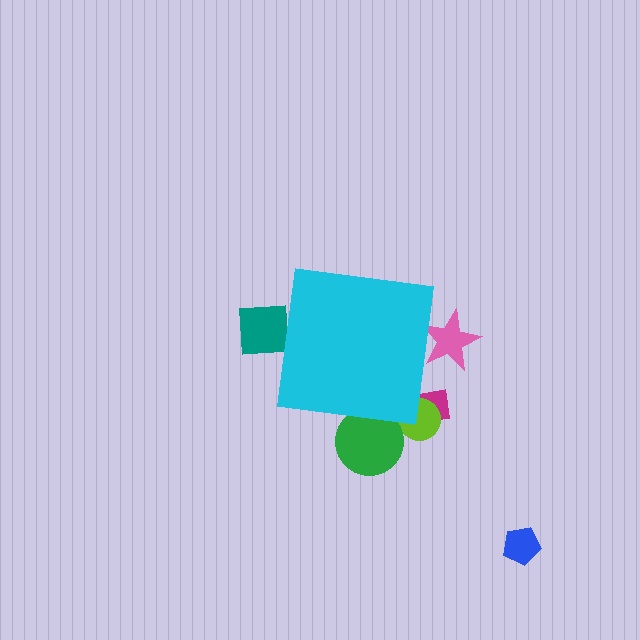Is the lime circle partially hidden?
Yes, the lime circle is partially hidden behind the cyan square.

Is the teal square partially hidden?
Yes, the teal square is partially hidden behind the cyan square.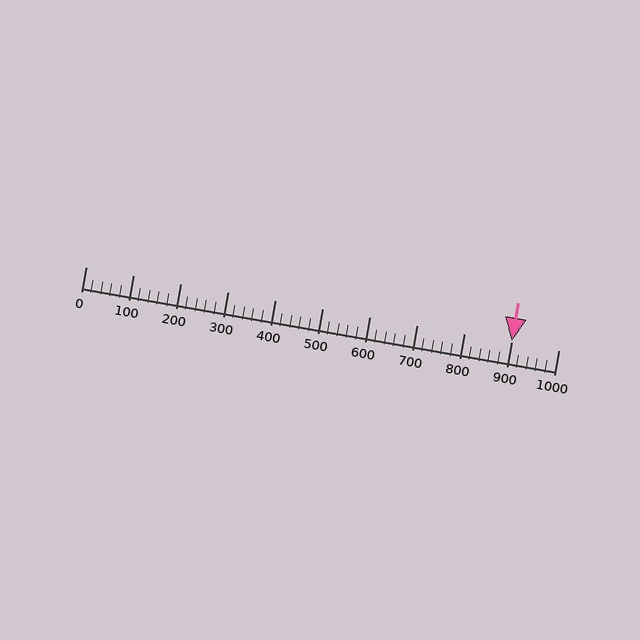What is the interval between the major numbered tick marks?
The major tick marks are spaced 100 units apart.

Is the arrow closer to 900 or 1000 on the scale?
The arrow is closer to 900.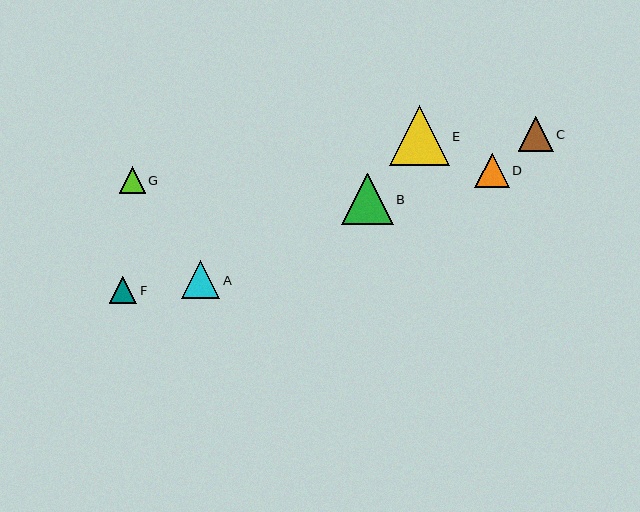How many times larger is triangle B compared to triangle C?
Triangle B is approximately 1.5 times the size of triangle C.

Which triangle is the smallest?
Triangle G is the smallest with a size of approximately 26 pixels.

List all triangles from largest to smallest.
From largest to smallest: E, B, A, C, D, F, G.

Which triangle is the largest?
Triangle E is the largest with a size of approximately 60 pixels.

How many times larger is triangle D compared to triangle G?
Triangle D is approximately 1.3 times the size of triangle G.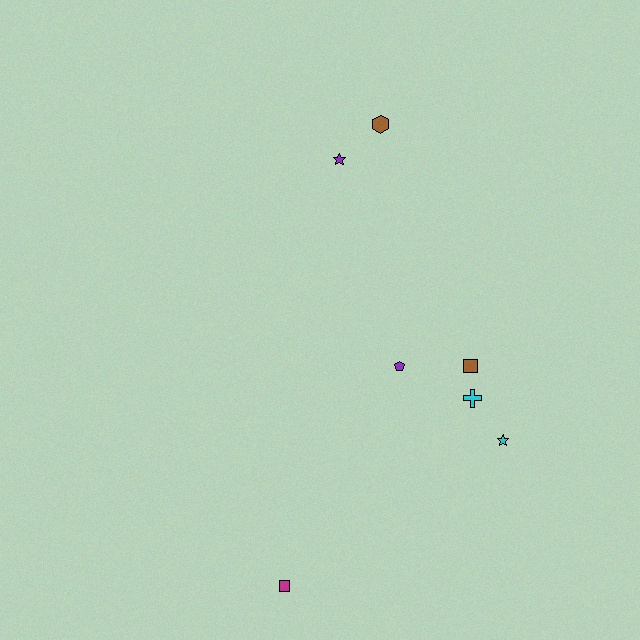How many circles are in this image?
There are no circles.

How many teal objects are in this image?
There are no teal objects.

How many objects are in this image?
There are 7 objects.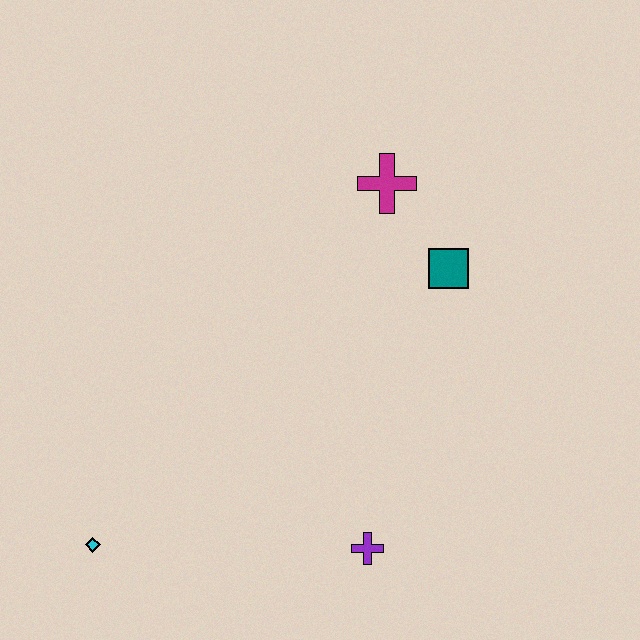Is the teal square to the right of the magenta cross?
Yes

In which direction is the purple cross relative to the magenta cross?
The purple cross is below the magenta cross.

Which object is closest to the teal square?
The magenta cross is closest to the teal square.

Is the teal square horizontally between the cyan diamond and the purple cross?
No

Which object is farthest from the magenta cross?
The cyan diamond is farthest from the magenta cross.